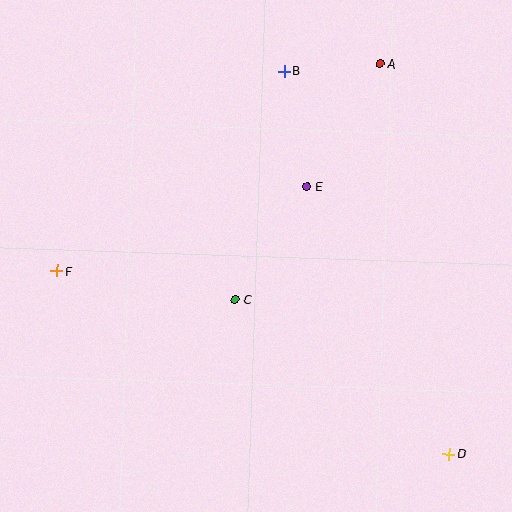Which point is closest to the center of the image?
Point C at (235, 299) is closest to the center.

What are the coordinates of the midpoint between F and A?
The midpoint between F and A is at (218, 167).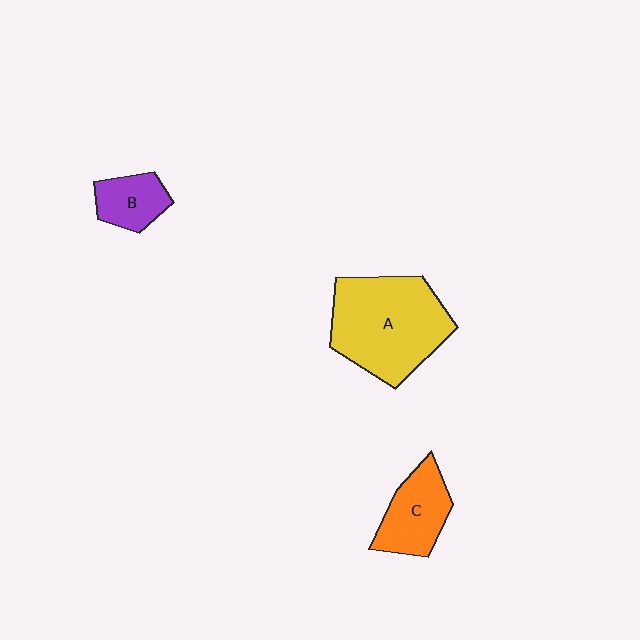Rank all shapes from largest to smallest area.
From largest to smallest: A (yellow), C (orange), B (purple).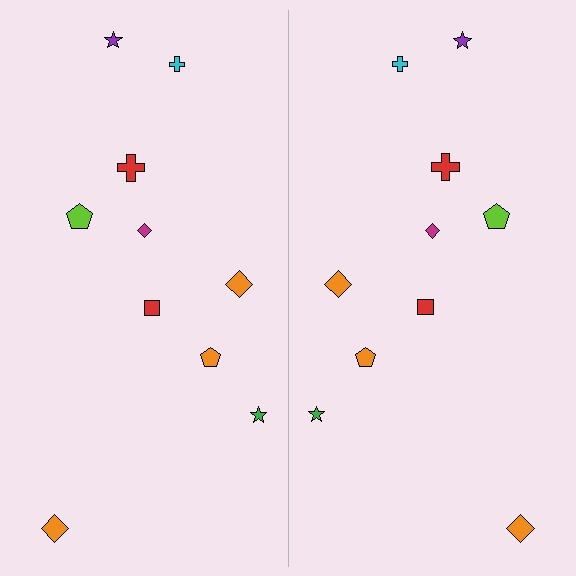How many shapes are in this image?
There are 20 shapes in this image.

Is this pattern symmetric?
Yes, this pattern has bilateral (reflection) symmetry.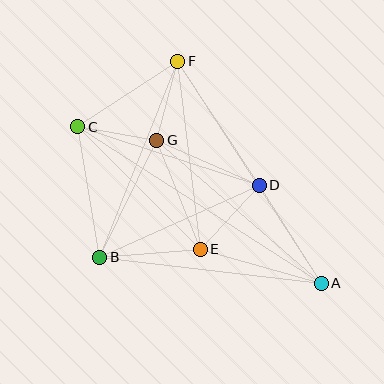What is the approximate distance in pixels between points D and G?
The distance between D and G is approximately 112 pixels.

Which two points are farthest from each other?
Points A and C are farthest from each other.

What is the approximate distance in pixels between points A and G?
The distance between A and G is approximately 218 pixels.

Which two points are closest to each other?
Points C and G are closest to each other.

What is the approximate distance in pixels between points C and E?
The distance between C and E is approximately 173 pixels.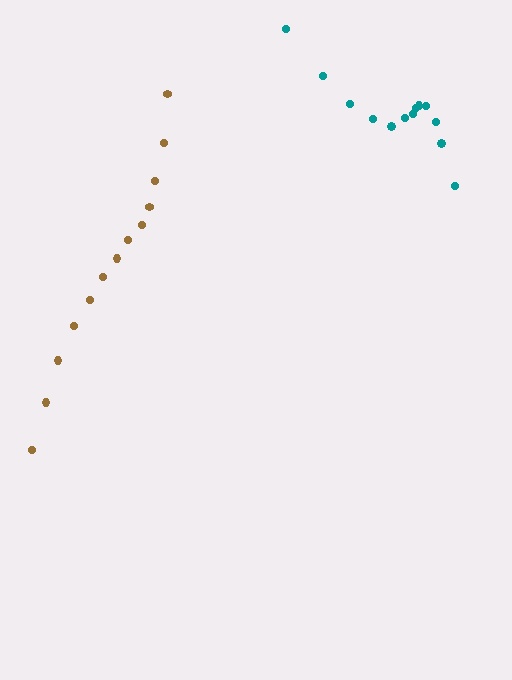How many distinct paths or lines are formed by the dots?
There are 2 distinct paths.